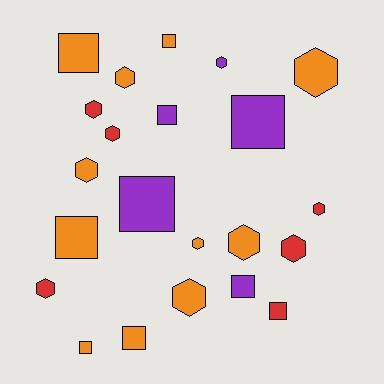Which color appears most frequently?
Orange, with 11 objects.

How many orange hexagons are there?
There are 6 orange hexagons.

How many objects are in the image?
There are 22 objects.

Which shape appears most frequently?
Hexagon, with 12 objects.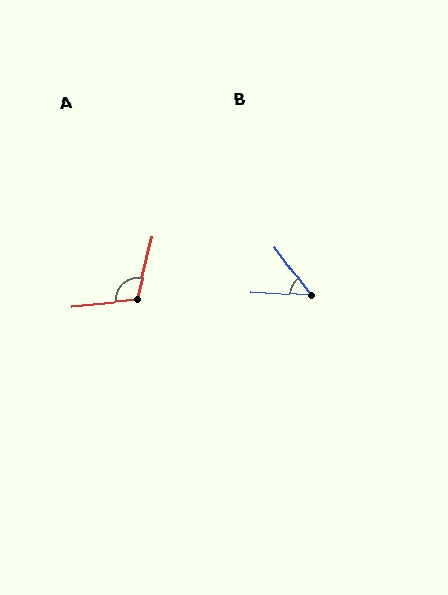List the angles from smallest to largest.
B (50°), A (109°).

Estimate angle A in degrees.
Approximately 109 degrees.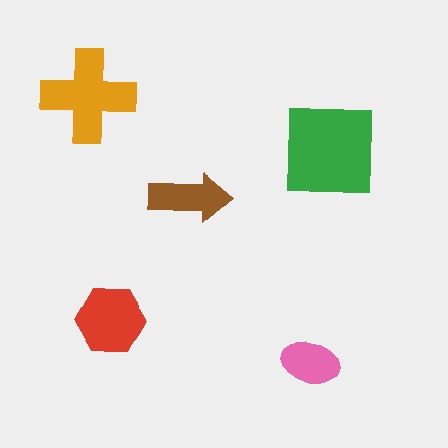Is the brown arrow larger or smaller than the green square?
Smaller.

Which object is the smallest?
The pink ellipse.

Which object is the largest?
The green square.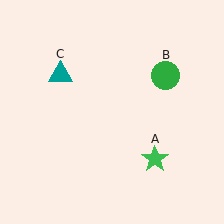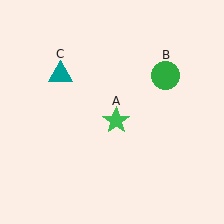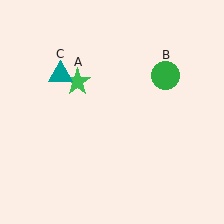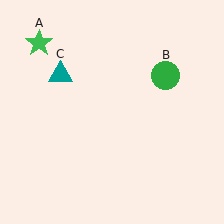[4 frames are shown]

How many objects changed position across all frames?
1 object changed position: green star (object A).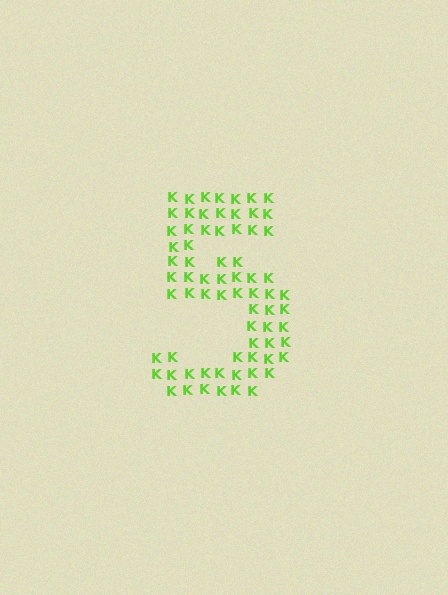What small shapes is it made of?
It is made of small letter K's.